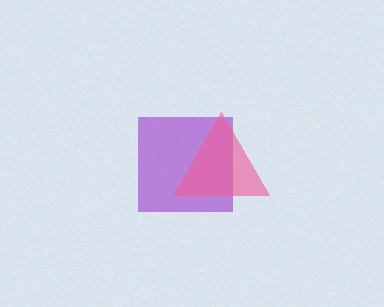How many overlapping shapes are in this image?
There are 2 overlapping shapes in the image.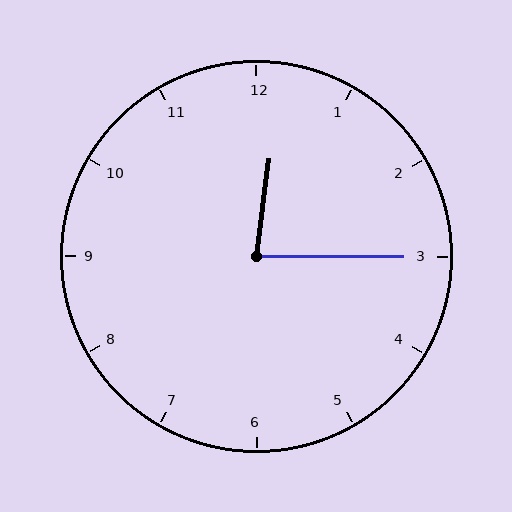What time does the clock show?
12:15.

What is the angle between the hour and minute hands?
Approximately 82 degrees.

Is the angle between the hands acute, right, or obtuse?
It is acute.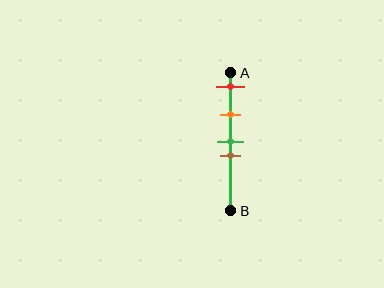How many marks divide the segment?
There are 4 marks dividing the segment.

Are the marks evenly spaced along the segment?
No, the marks are not evenly spaced.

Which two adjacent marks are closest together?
The green and brown marks are the closest adjacent pair.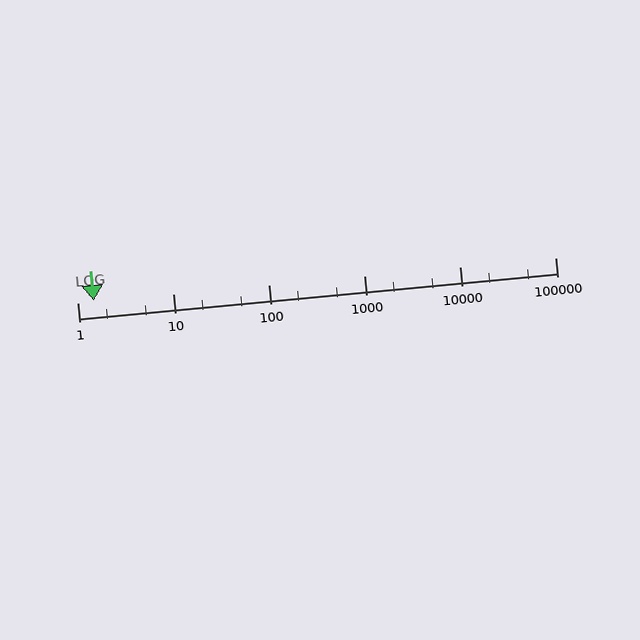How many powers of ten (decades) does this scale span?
The scale spans 5 decades, from 1 to 100000.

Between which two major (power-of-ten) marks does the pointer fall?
The pointer is between 1 and 10.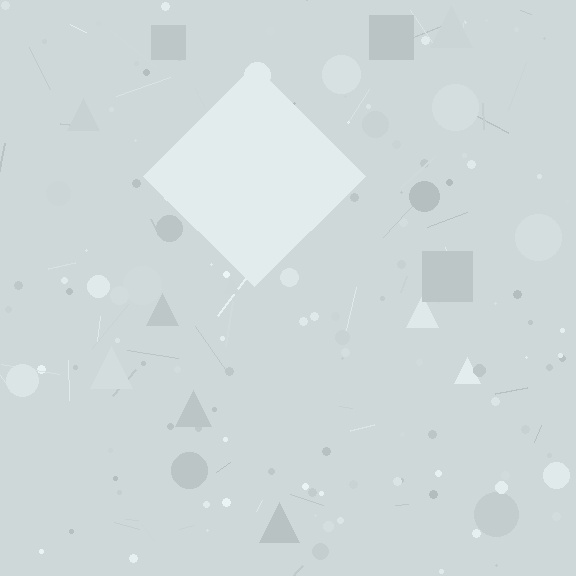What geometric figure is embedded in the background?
A diamond is embedded in the background.